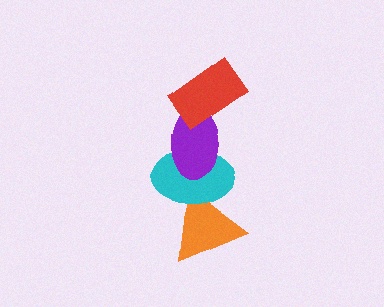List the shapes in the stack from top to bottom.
From top to bottom: the red rectangle, the purple ellipse, the cyan ellipse, the orange triangle.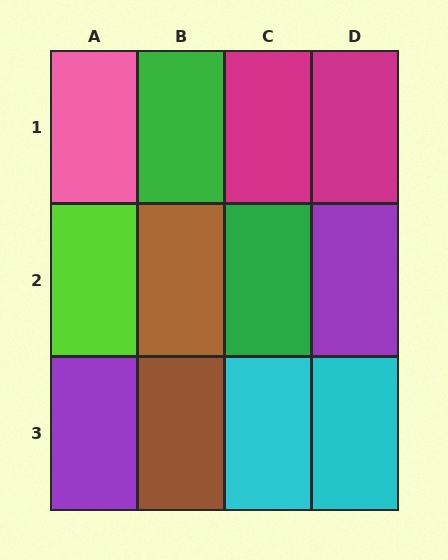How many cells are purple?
2 cells are purple.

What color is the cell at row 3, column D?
Cyan.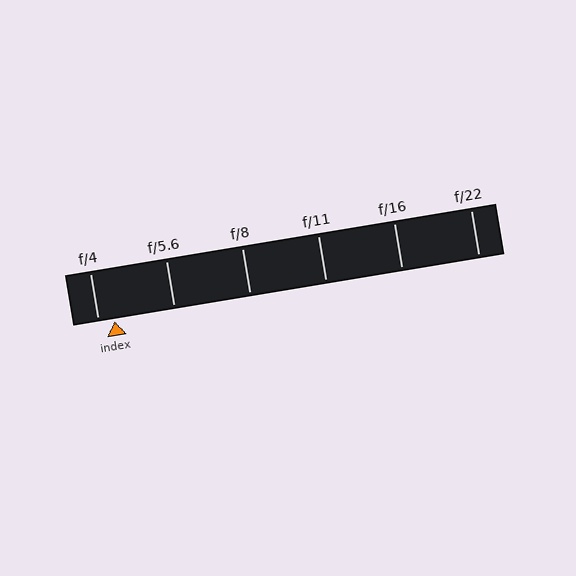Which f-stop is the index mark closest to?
The index mark is closest to f/4.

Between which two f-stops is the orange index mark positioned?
The index mark is between f/4 and f/5.6.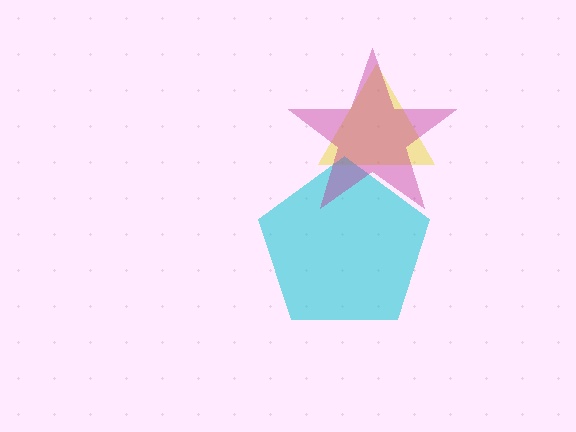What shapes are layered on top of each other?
The layered shapes are: a yellow triangle, a cyan pentagon, a magenta star.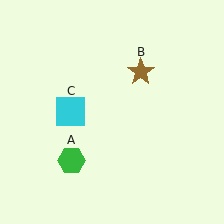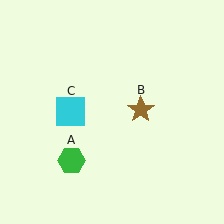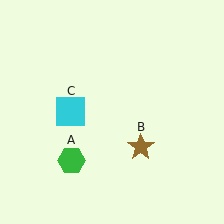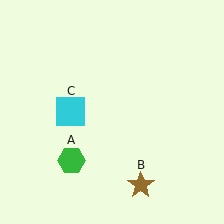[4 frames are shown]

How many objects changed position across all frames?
1 object changed position: brown star (object B).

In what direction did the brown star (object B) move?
The brown star (object B) moved down.